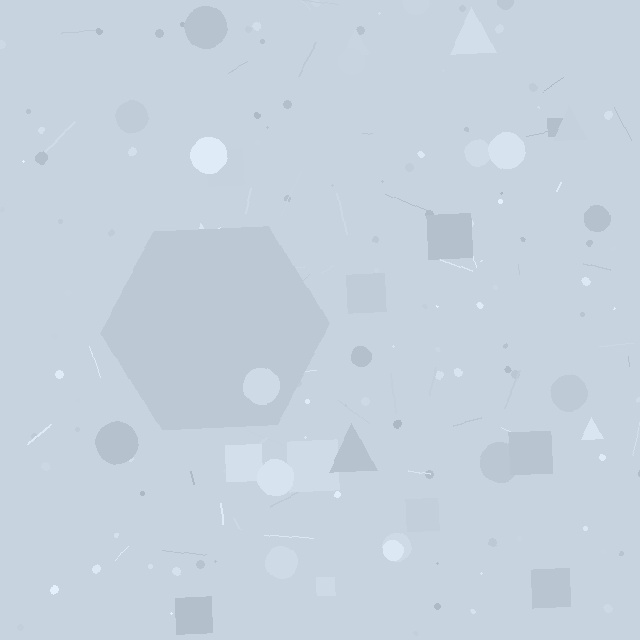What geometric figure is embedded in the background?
A hexagon is embedded in the background.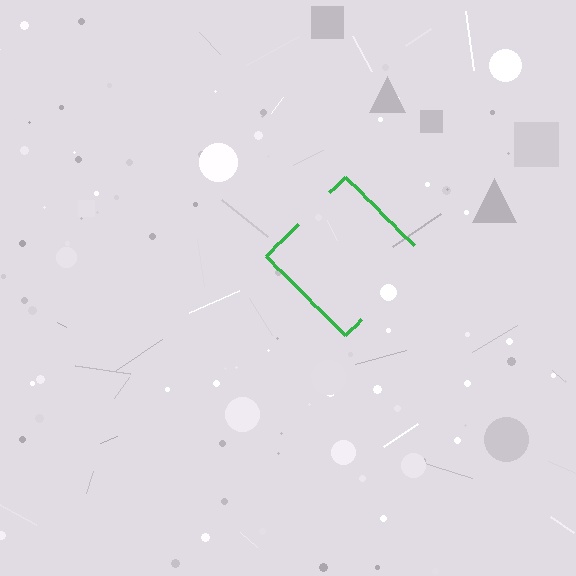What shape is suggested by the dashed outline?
The dashed outline suggests a diamond.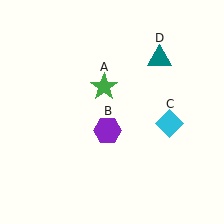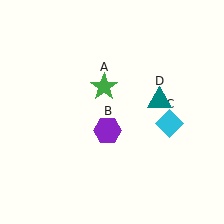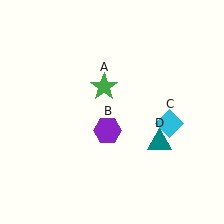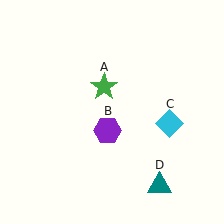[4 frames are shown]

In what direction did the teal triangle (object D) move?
The teal triangle (object D) moved down.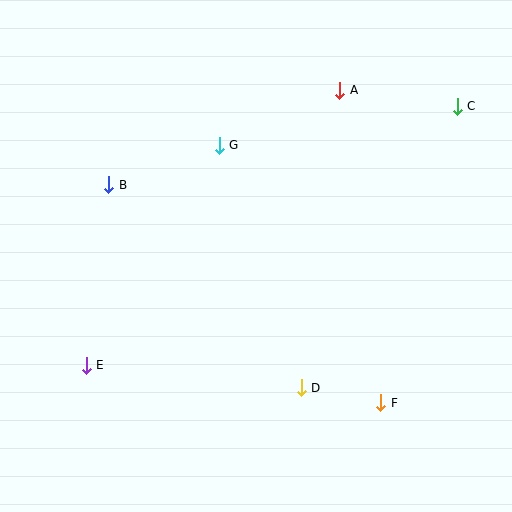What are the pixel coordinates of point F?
Point F is at (381, 403).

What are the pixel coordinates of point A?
Point A is at (340, 90).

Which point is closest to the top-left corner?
Point B is closest to the top-left corner.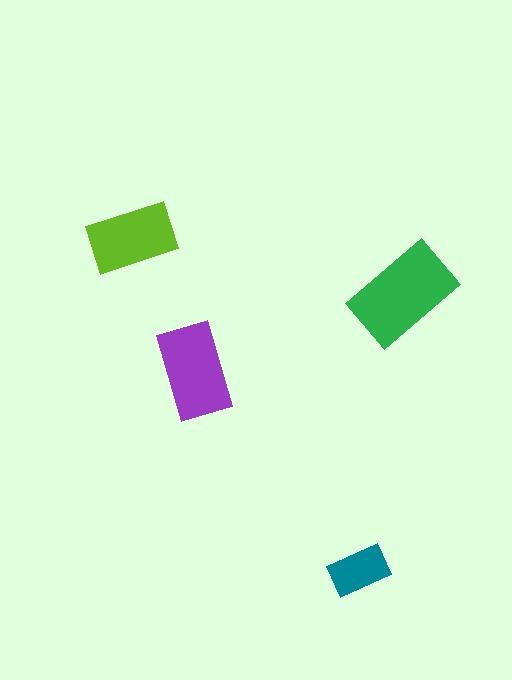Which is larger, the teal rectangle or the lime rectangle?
The lime one.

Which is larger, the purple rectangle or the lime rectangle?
The purple one.